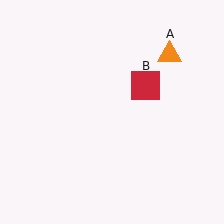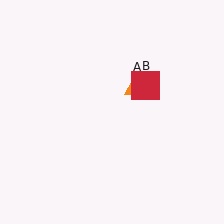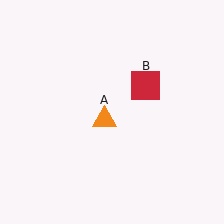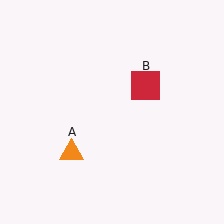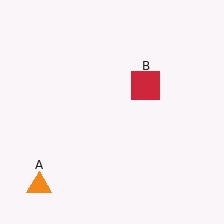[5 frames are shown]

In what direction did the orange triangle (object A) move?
The orange triangle (object A) moved down and to the left.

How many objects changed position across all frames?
1 object changed position: orange triangle (object A).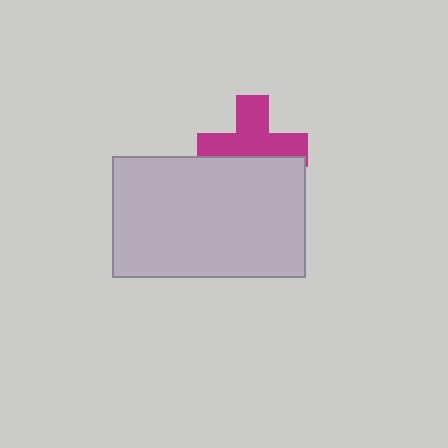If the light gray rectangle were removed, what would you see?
You would see the complete magenta cross.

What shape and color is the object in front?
The object in front is a light gray rectangle.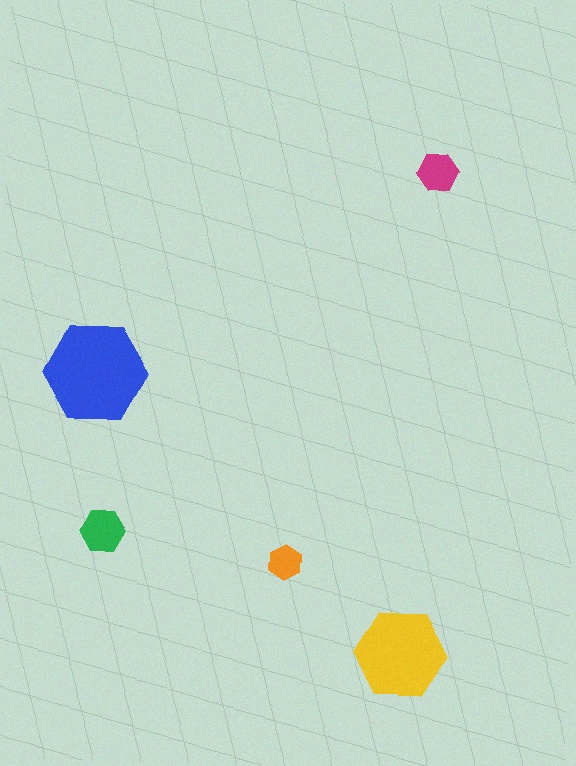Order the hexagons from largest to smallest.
the blue one, the yellow one, the green one, the magenta one, the orange one.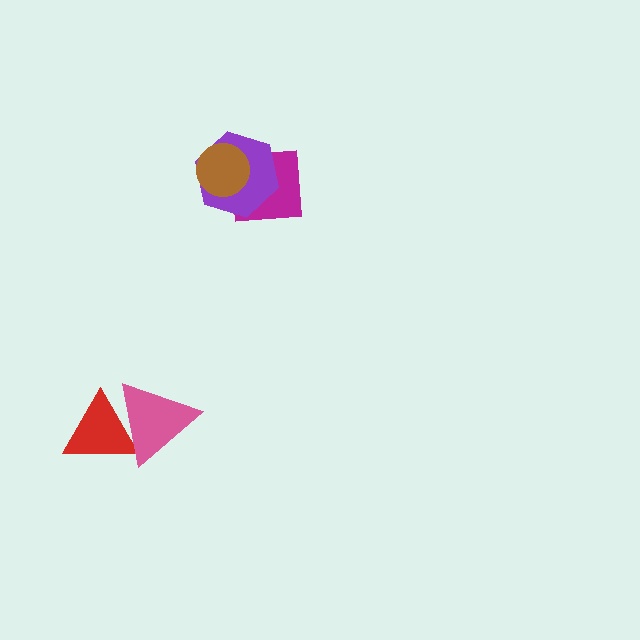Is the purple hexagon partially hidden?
Yes, it is partially covered by another shape.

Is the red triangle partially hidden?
Yes, it is partially covered by another shape.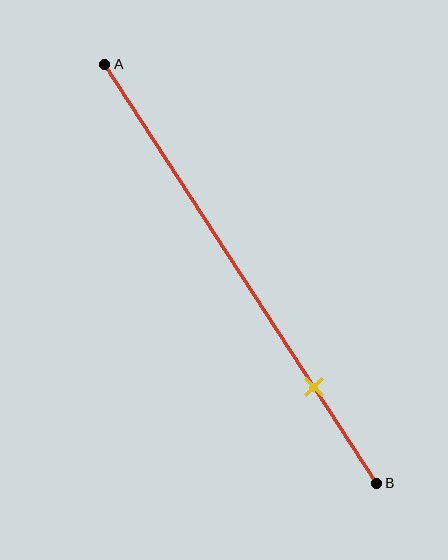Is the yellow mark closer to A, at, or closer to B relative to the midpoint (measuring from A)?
The yellow mark is closer to point B than the midpoint of segment AB.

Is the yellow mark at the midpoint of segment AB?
No, the mark is at about 75% from A, not at the 50% midpoint.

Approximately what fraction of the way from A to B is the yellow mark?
The yellow mark is approximately 75% of the way from A to B.